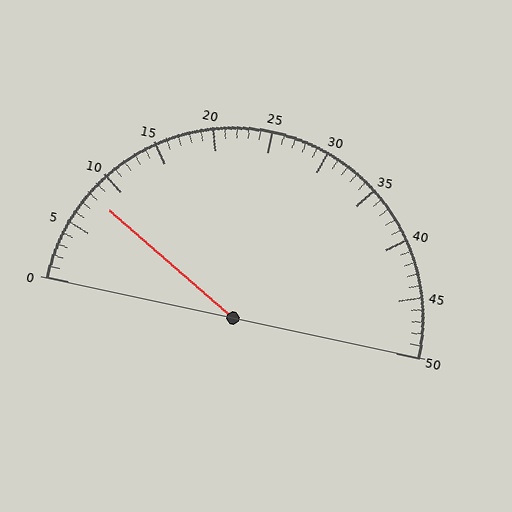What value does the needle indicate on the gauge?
The needle indicates approximately 8.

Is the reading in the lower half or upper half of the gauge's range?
The reading is in the lower half of the range (0 to 50).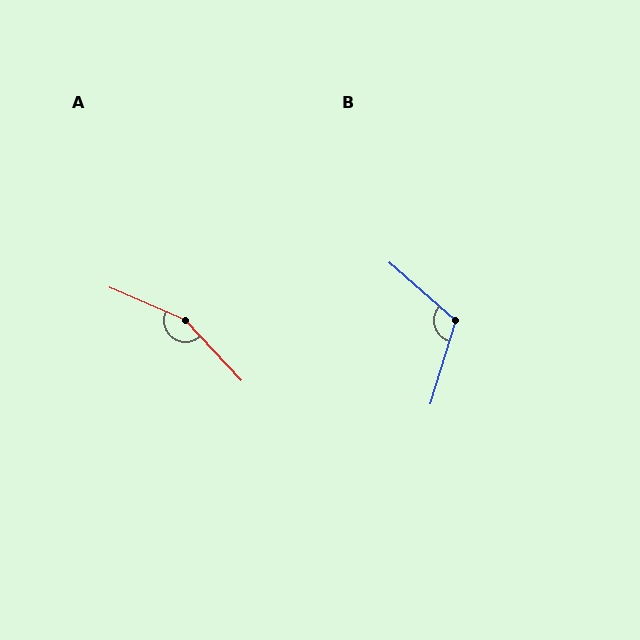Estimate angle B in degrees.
Approximately 114 degrees.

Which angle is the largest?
A, at approximately 156 degrees.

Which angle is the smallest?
B, at approximately 114 degrees.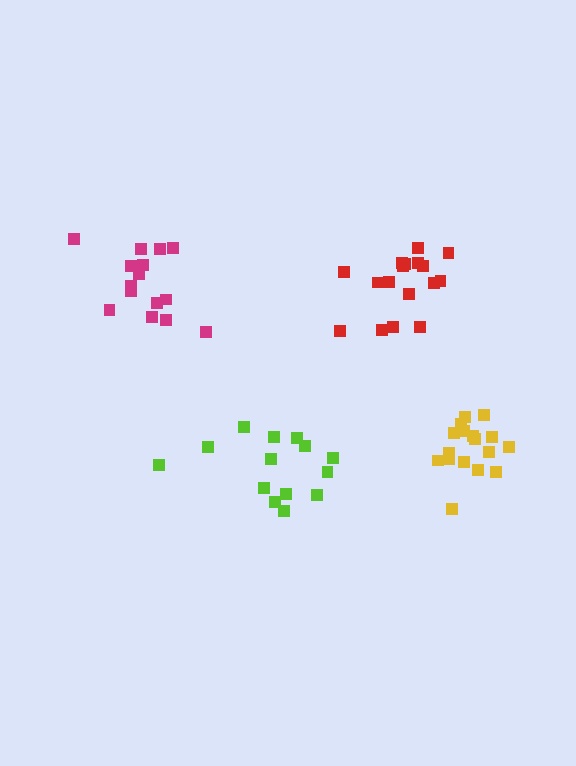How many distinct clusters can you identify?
There are 4 distinct clusters.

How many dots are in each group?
Group 1: 15 dots, Group 2: 17 dots, Group 3: 14 dots, Group 4: 17 dots (63 total).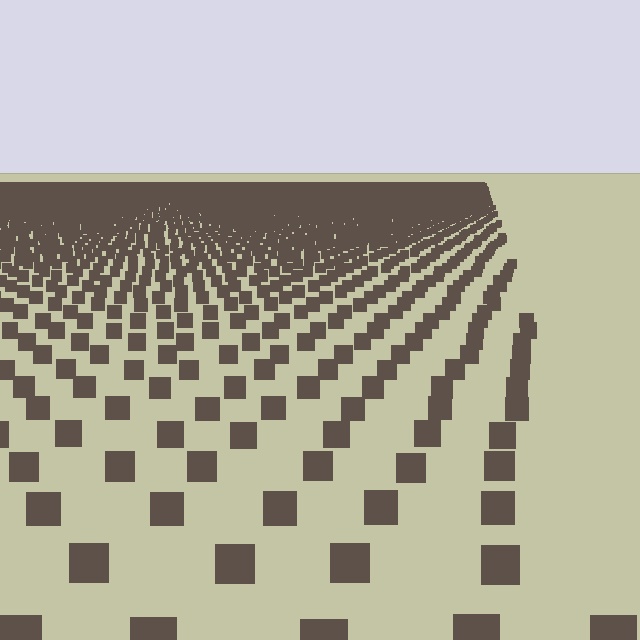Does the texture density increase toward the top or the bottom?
Density increases toward the top.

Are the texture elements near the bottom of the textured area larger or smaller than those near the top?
Larger. Near the bottom, elements are closer to the viewer and appear at a bigger on-screen size.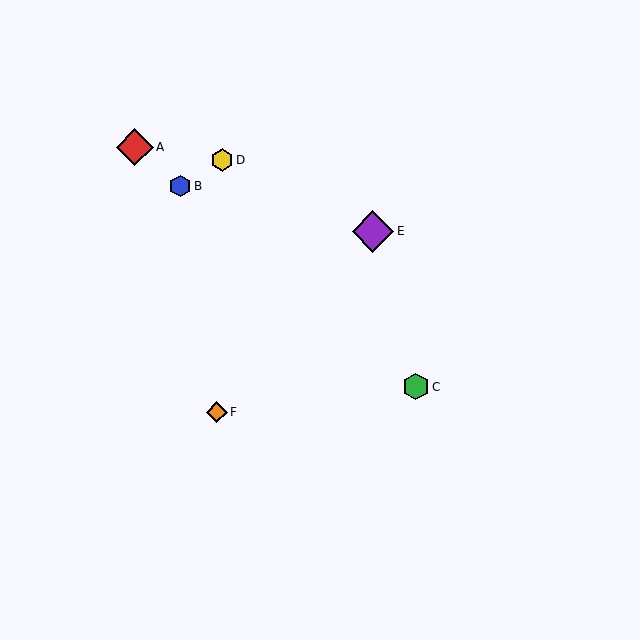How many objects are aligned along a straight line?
3 objects (A, B, C) are aligned along a straight line.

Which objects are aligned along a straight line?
Objects A, B, C are aligned along a straight line.